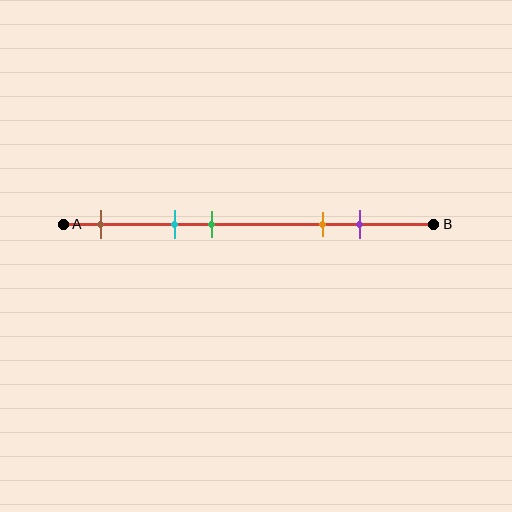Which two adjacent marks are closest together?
The cyan and green marks are the closest adjacent pair.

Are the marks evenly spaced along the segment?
No, the marks are not evenly spaced.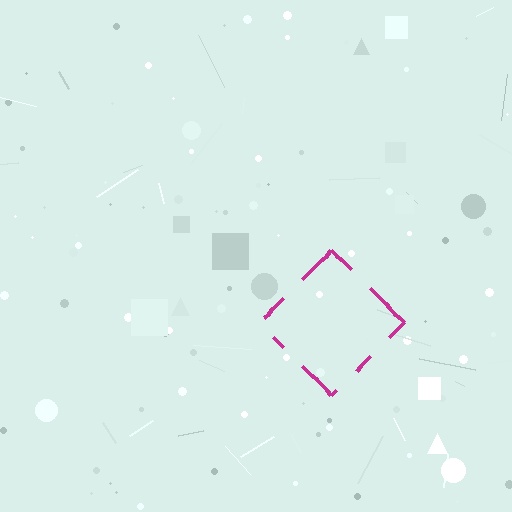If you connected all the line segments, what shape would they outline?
They would outline a diamond.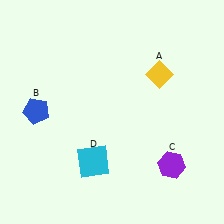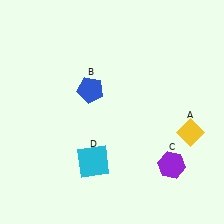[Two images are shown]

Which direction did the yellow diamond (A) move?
The yellow diamond (A) moved down.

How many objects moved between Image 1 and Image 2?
2 objects moved between the two images.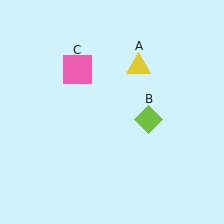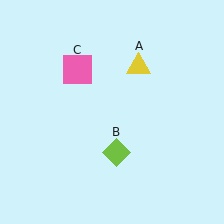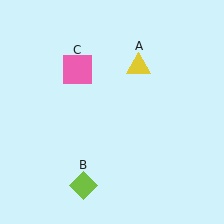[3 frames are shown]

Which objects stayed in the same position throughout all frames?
Yellow triangle (object A) and pink square (object C) remained stationary.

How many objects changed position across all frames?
1 object changed position: lime diamond (object B).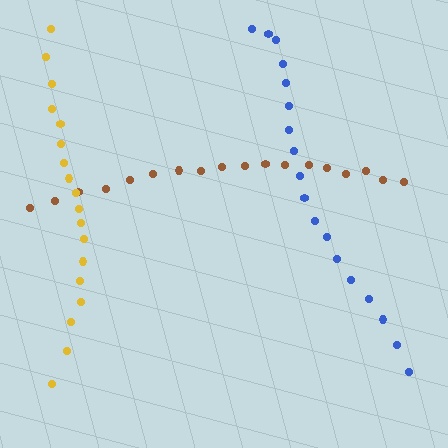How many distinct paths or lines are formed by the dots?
There are 3 distinct paths.